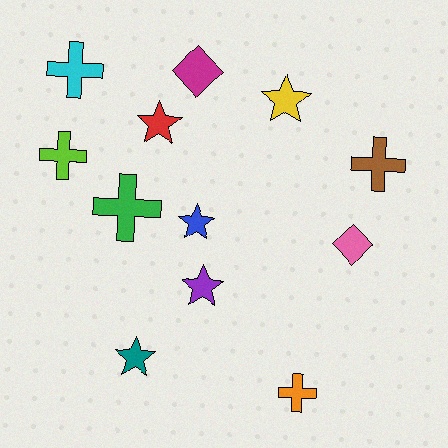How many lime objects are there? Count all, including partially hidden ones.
There is 1 lime object.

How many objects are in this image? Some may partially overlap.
There are 12 objects.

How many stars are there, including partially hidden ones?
There are 5 stars.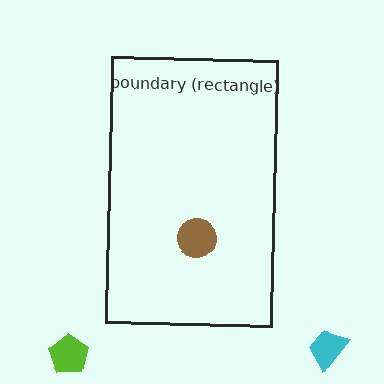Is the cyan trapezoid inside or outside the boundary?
Outside.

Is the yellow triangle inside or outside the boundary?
Outside.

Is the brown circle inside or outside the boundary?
Inside.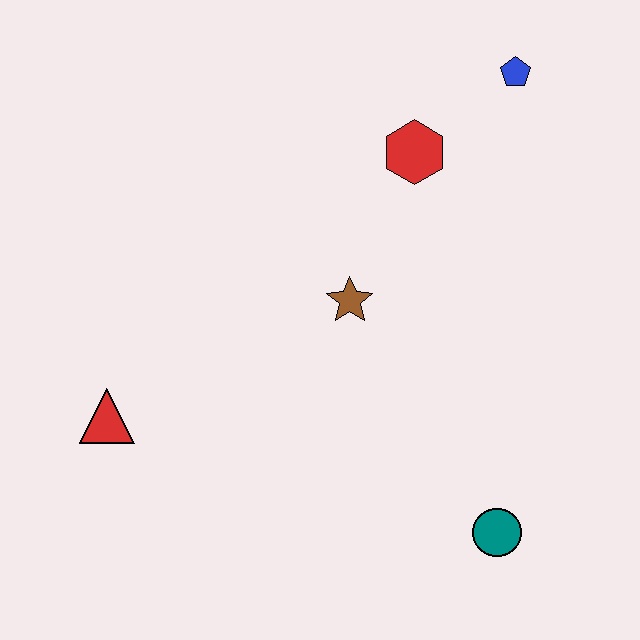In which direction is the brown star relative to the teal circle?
The brown star is above the teal circle.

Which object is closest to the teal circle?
The brown star is closest to the teal circle.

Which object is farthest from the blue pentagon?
The red triangle is farthest from the blue pentagon.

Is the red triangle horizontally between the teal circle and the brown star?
No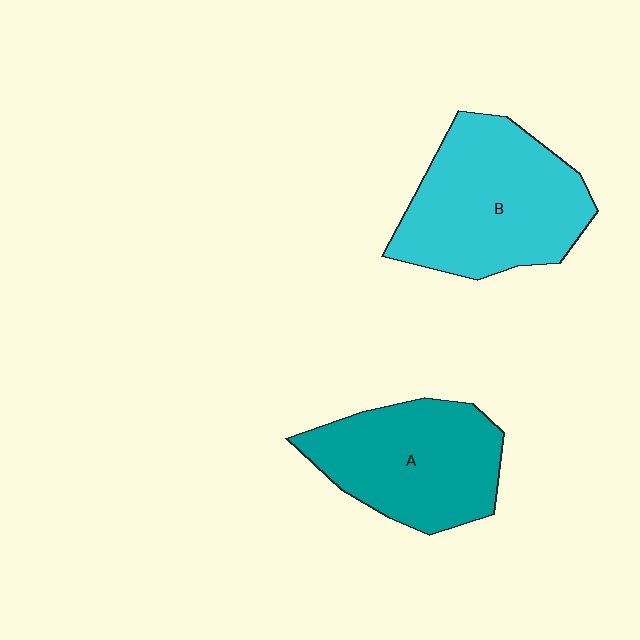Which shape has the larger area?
Shape B (cyan).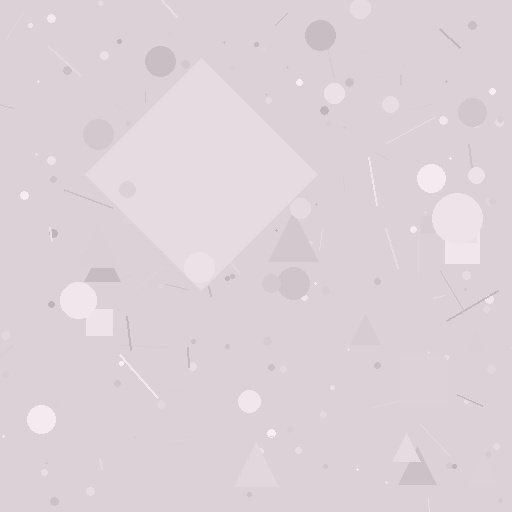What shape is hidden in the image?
A diamond is hidden in the image.